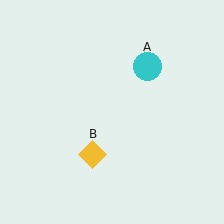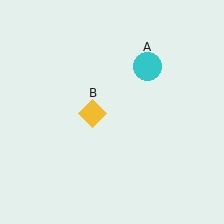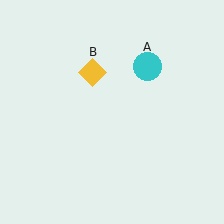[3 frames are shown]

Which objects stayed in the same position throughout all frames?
Cyan circle (object A) remained stationary.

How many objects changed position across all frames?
1 object changed position: yellow diamond (object B).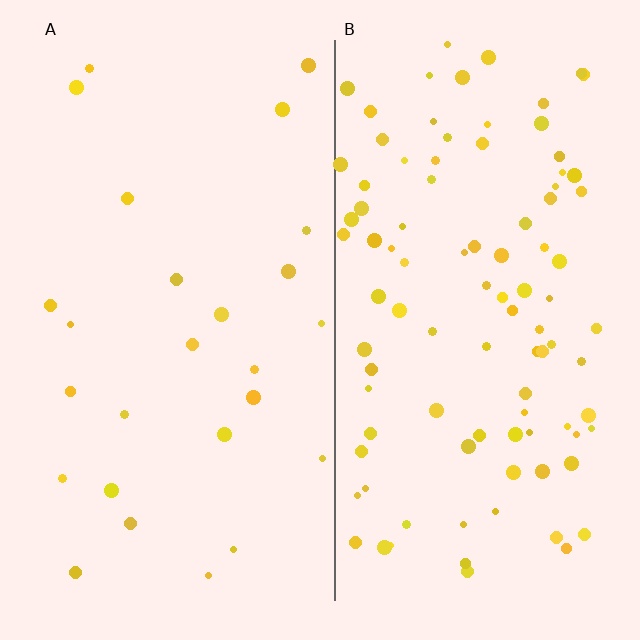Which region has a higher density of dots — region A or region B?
B (the right).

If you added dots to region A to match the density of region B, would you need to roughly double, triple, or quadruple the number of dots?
Approximately quadruple.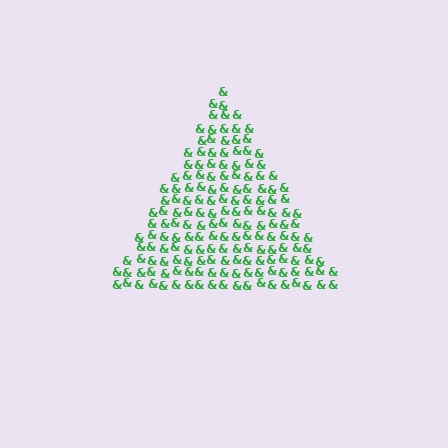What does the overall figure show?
The overall figure shows a triangle.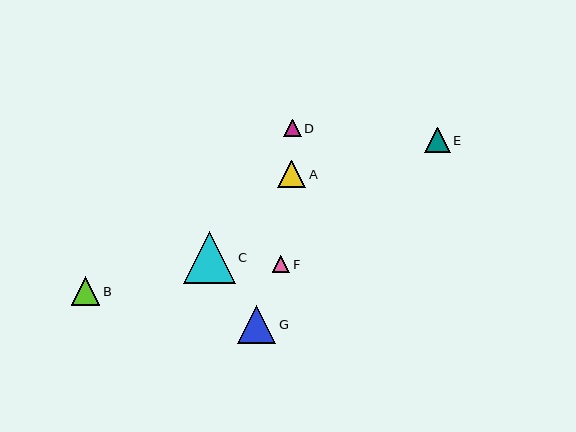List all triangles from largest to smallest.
From largest to smallest: C, G, B, A, E, F, D.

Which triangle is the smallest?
Triangle D is the smallest with a size of approximately 17 pixels.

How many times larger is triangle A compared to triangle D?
Triangle A is approximately 1.6 times the size of triangle D.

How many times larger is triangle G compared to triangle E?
Triangle G is approximately 1.5 times the size of triangle E.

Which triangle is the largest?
Triangle C is the largest with a size of approximately 52 pixels.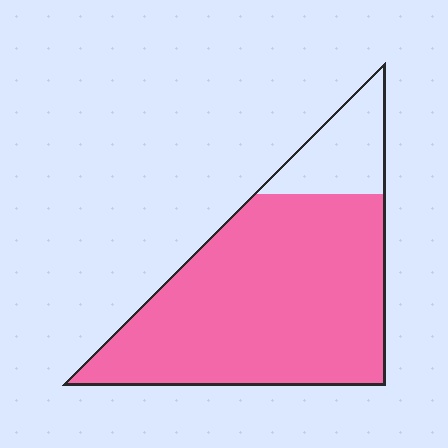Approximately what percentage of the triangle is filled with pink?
Approximately 85%.